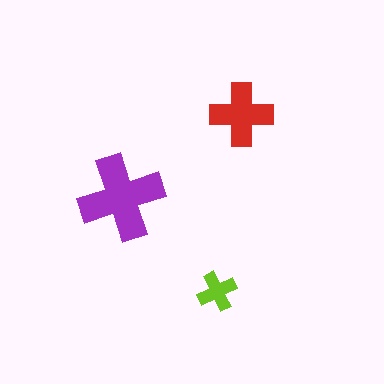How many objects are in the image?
There are 3 objects in the image.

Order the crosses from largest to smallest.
the purple one, the red one, the lime one.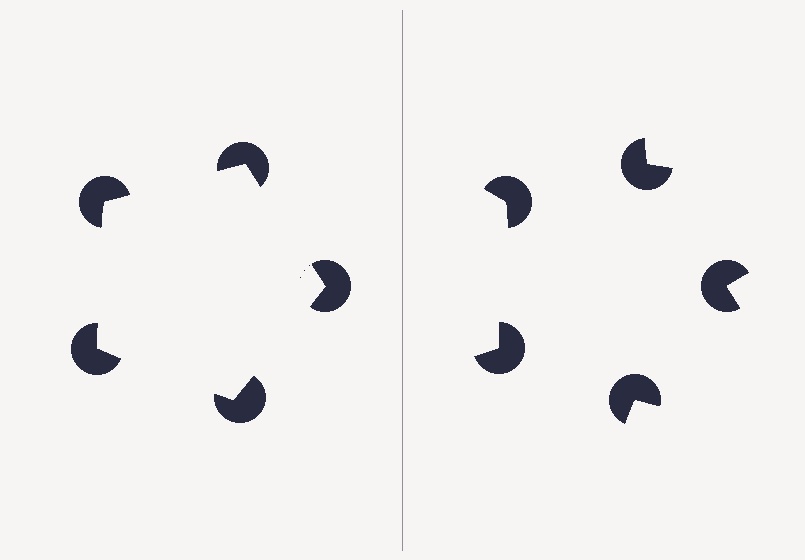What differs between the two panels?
The pac-man discs are positioned identically on both sides; only the wedge orientations differ. On the left they align to a pentagon; on the right they are misaligned.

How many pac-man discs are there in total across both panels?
10 — 5 on each side.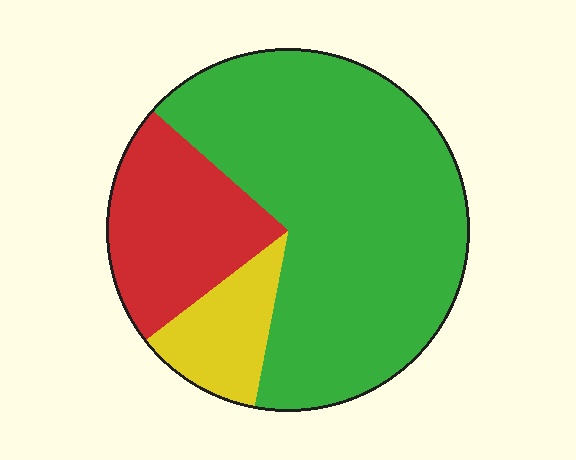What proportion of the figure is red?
Red takes up less than a quarter of the figure.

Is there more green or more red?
Green.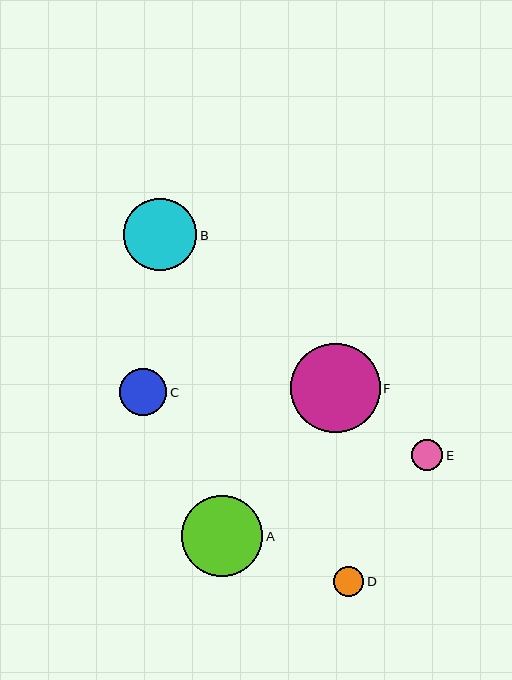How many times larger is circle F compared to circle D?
Circle F is approximately 3.0 times the size of circle D.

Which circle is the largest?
Circle F is the largest with a size of approximately 89 pixels.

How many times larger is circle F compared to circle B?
Circle F is approximately 1.2 times the size of circle B.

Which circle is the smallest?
Circle D is the smallest with a size of approximately 30 pixels.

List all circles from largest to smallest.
From largest to smallest: F, A, B, C, E, D.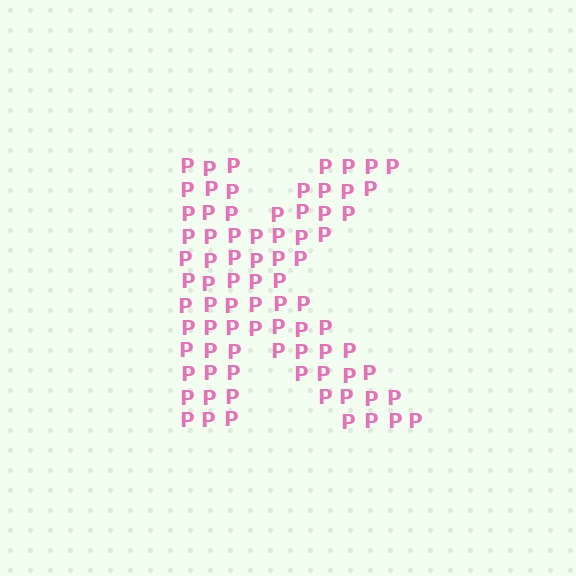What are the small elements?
The small elements are letter P's.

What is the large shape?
The large shape is the letter K.